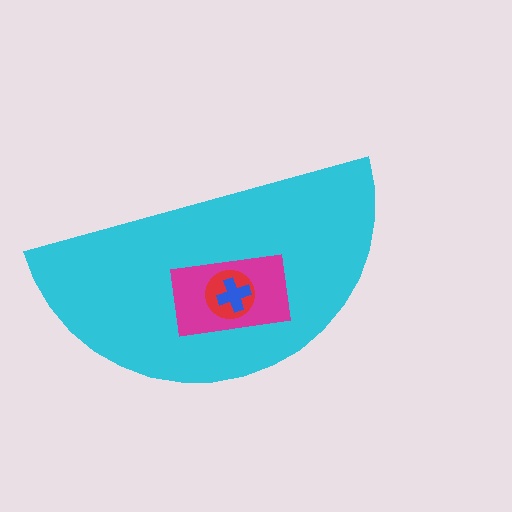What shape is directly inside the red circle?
The blue cross.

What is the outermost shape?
The cyan semicircle.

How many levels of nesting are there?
4.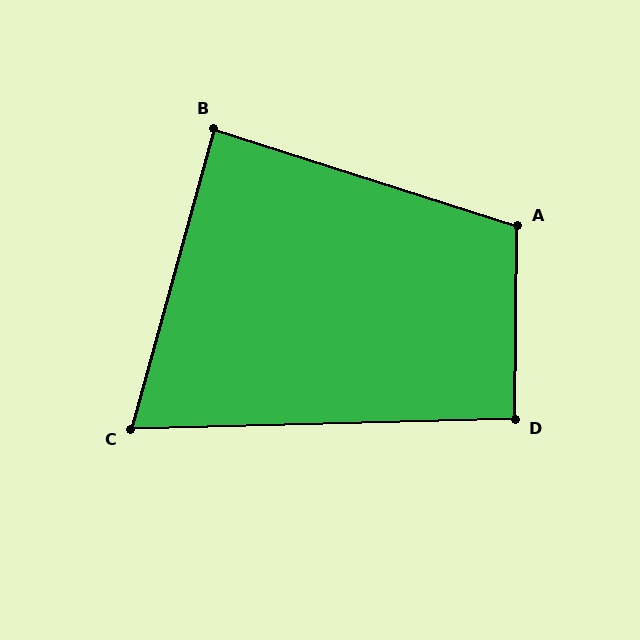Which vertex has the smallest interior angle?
C, at approximately 73 degrees.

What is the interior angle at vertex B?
Approximately 88 degrees (approximately right).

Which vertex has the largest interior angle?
A, at approximately 107 degrees.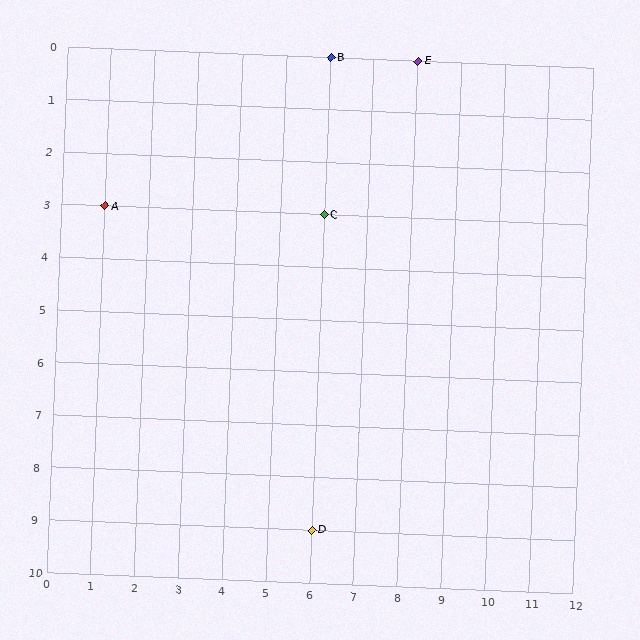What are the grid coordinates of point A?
Point A is at grid coordinates (1, 3).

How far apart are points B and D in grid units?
Points B and D are 9 rows apart.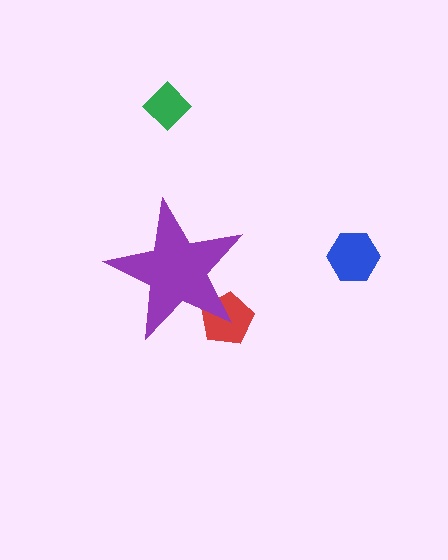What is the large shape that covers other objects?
A purple star.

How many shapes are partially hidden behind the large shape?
1 shape is partially hidden.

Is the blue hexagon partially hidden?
No, the blue hexagon is fully visible.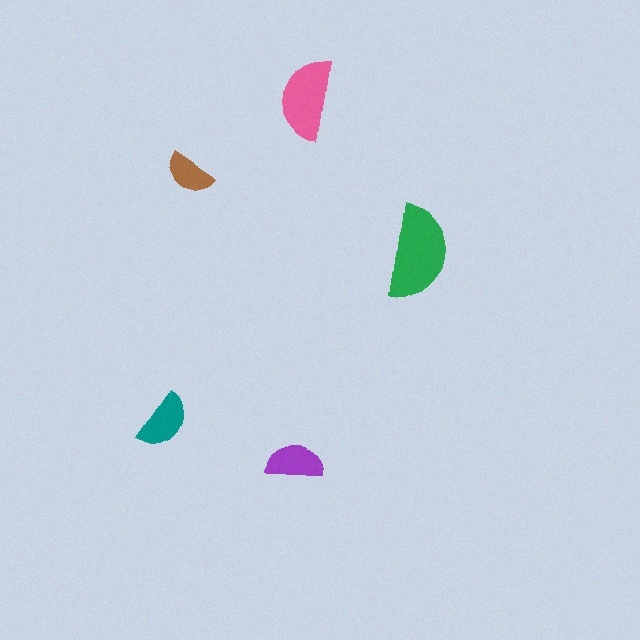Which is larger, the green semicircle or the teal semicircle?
The green one.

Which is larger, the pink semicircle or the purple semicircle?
The pink one.